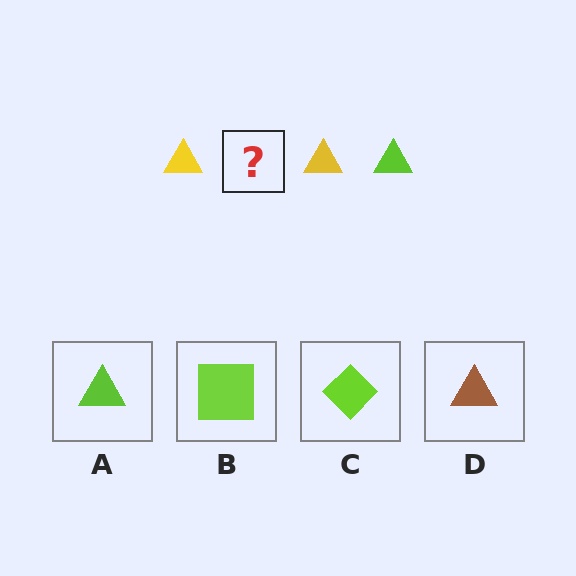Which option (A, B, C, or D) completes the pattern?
A.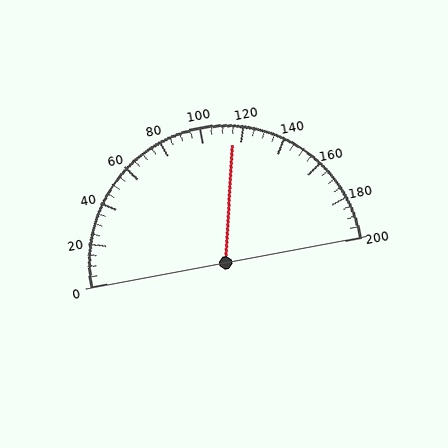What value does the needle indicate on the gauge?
The needle indicates approximately 115.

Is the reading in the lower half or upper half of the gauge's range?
The reading is in the upper half of the range (0 to 200).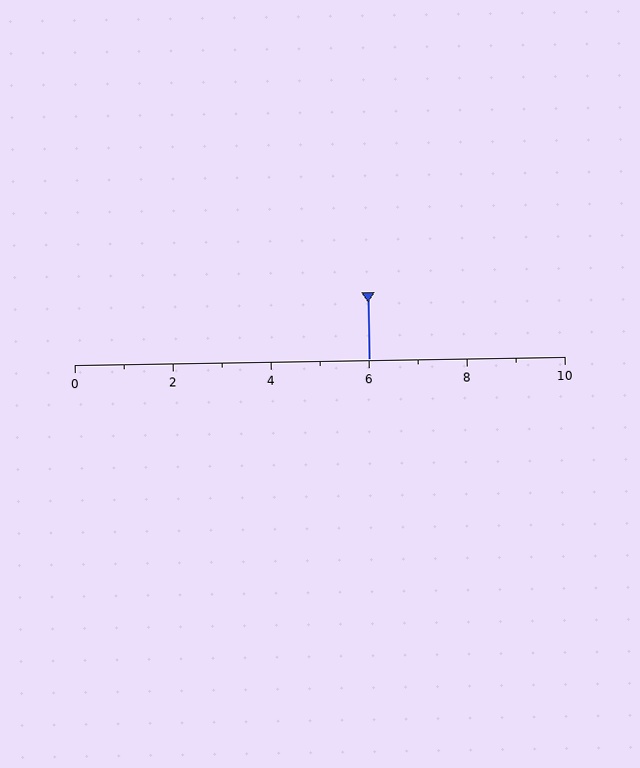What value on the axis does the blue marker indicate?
The marker indicates approximately 6.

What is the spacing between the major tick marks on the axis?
The major ticks are spaced 2 apart.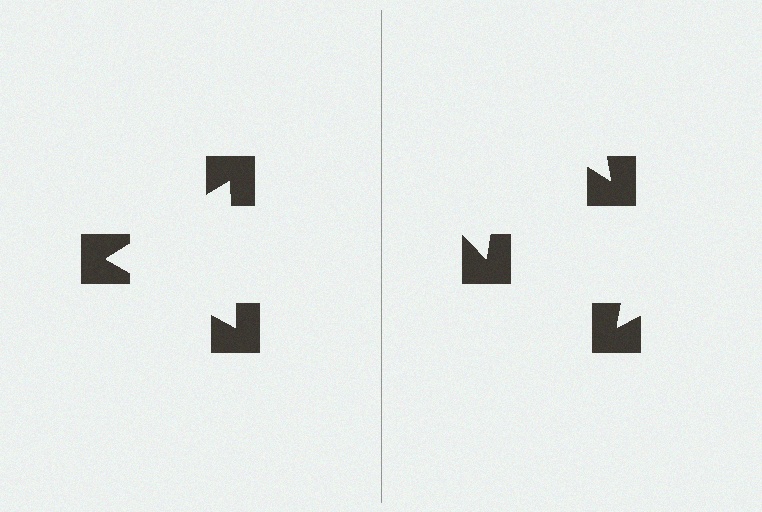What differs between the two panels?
The notched squares are positioned identically on both sides; only the wedge orientations differ. On the left they align to a triangle; on the right they are misaligned.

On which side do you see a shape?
An illusory triangle appears on the left side. On the right side the wedge cuts are rotated, so no coherent shape forms.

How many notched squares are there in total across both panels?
6 — 3 on each side.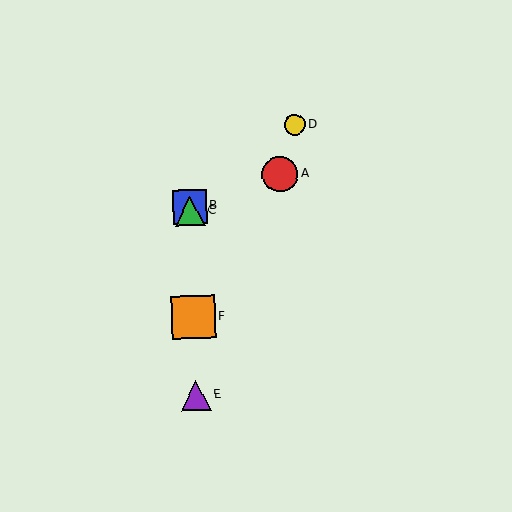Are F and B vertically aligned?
Yes, both are at x≈193.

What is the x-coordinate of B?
Object B is at x≈190.